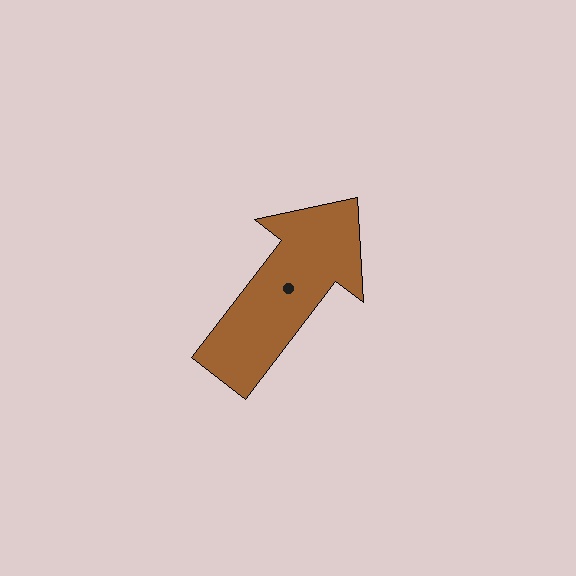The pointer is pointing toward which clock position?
Roughly 1 o'clock.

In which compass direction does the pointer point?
Northeast.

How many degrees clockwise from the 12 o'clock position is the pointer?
Approximately 37 degrees.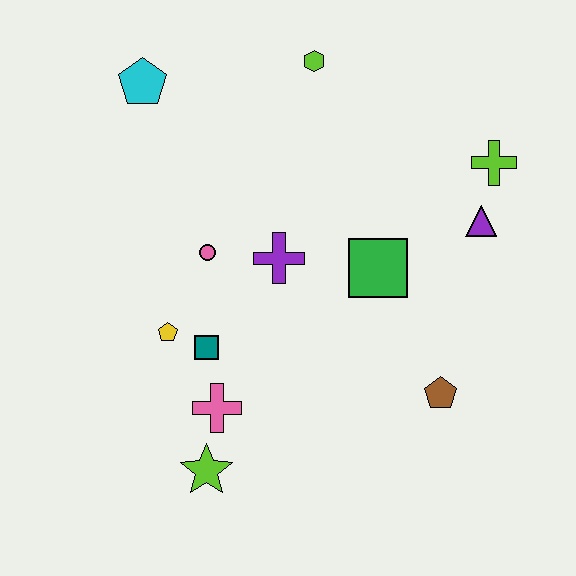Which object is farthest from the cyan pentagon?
The brown pentagon is farthest from the cyan pentagon.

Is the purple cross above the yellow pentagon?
Yes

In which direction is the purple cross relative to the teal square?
The purple cross is above the teal square.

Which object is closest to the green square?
The purple cross is closest to the green square.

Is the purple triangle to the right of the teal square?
Yes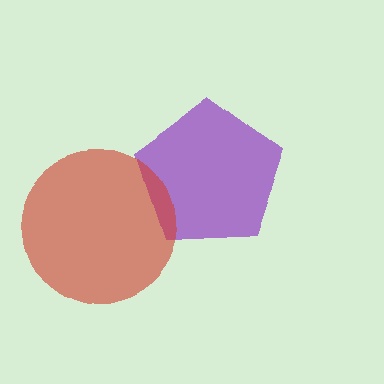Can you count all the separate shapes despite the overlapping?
Yes, there are 2 separate shapes.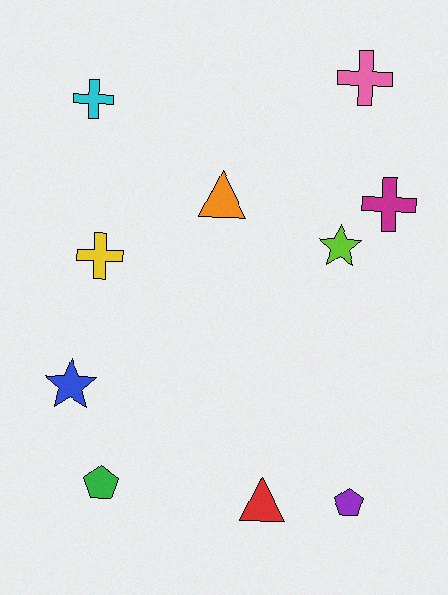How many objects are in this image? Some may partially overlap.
There are 10 objects.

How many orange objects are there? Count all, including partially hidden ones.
There is 1 orange object.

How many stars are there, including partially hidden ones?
There are 2 stars.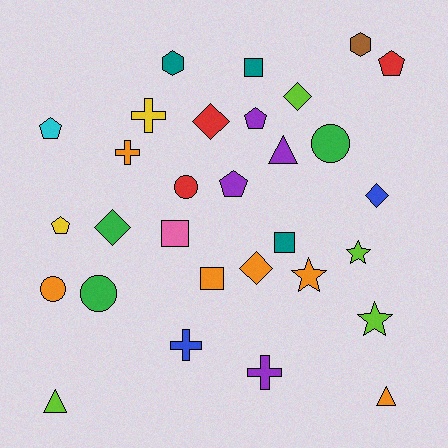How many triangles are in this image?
There are 3 triangles.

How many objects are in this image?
There are 30 objects.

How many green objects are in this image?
There are 3 green objects.